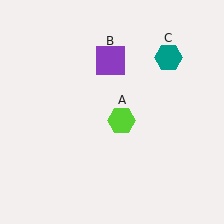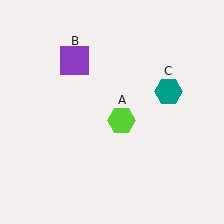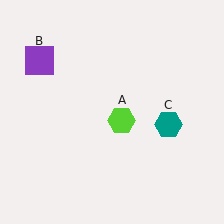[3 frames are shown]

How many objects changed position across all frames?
2 objects changed position: purple square (object B), teal hexagon (object C).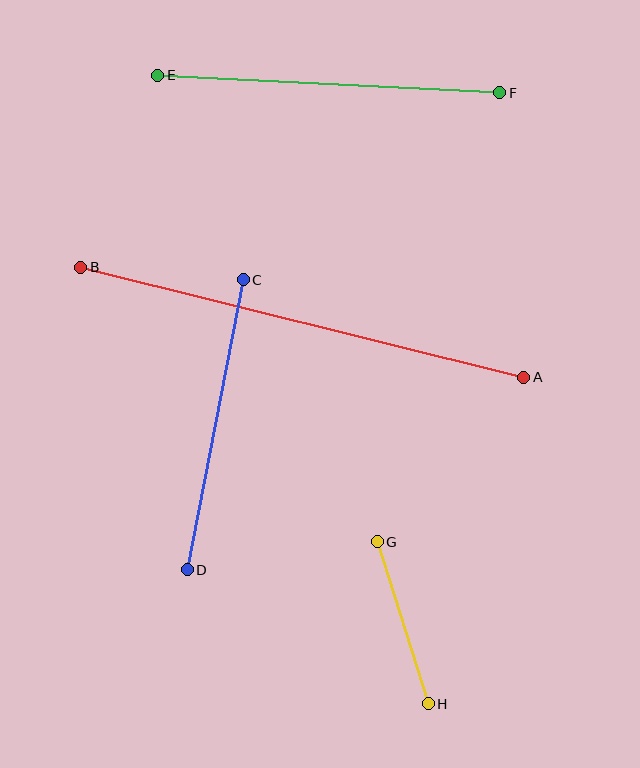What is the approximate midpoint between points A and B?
The midpoint is at approximately (302, 322) pixels.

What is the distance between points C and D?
The distance is approximately 296 pixels.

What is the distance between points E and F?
The distance is approximately 342 pixels.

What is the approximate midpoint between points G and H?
The midpoint is at approximately (403, 623) pixels.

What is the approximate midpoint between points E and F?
The midpoint is at approximately (329, 84) pixels.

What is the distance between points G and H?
The distance is approximately 170 pixels.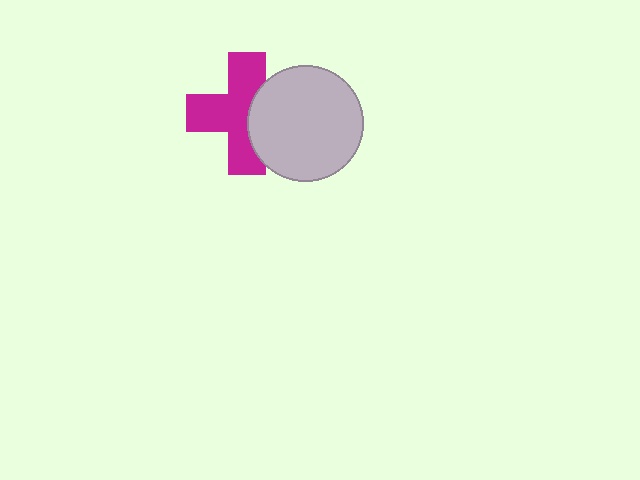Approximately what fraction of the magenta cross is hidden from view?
Roughly 35% of the magenta cross is hidden behind the light gray circle.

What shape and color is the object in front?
The object in front is a light gray circle.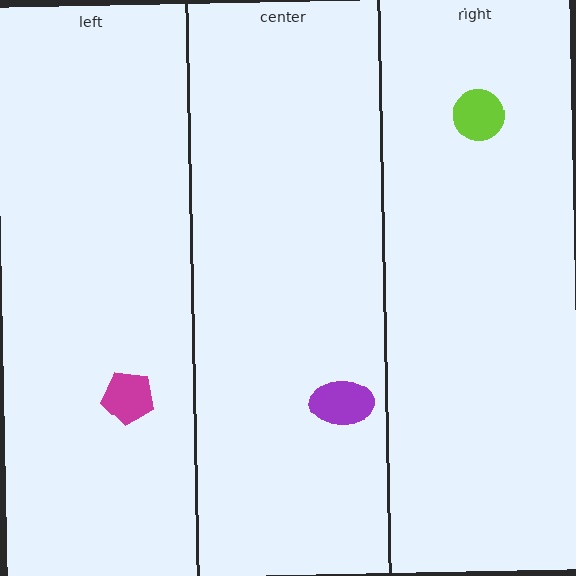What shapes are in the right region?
The lime circle.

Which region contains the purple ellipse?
The center region.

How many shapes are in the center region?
1.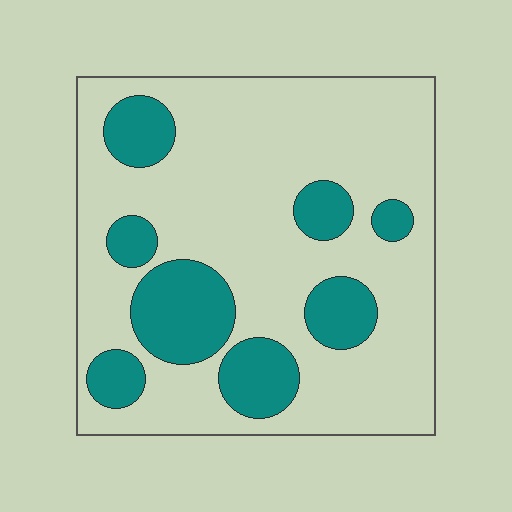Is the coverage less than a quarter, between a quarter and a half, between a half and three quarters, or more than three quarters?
Less than a quarter.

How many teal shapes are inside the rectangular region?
8.